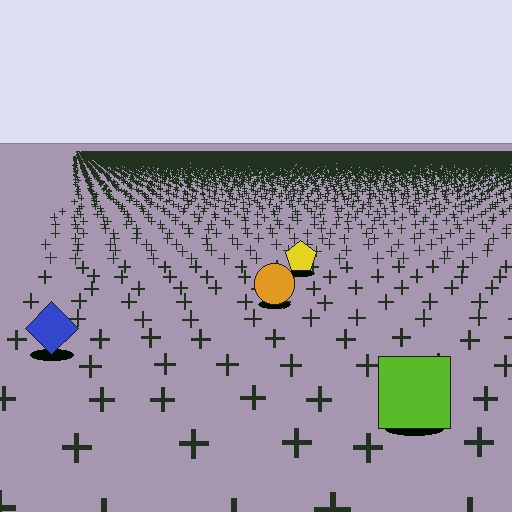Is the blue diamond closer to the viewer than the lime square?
No. The lime square is closer — you can tell from the texture gradient: the ground texture is coarser near it.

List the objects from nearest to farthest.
From nearest to farthest: the lime square, the blue diamond, the orange circle, the yellow pentagon.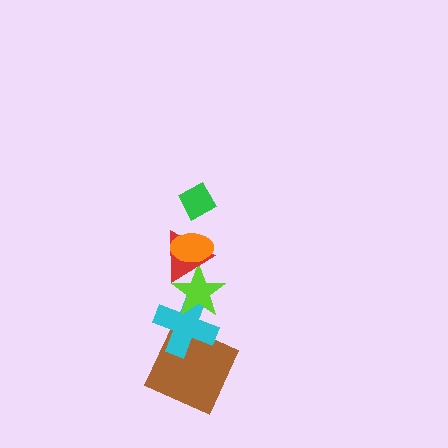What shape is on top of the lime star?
The red triangle is on top of the lime star.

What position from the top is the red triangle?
The red triangle is 3rd from the top.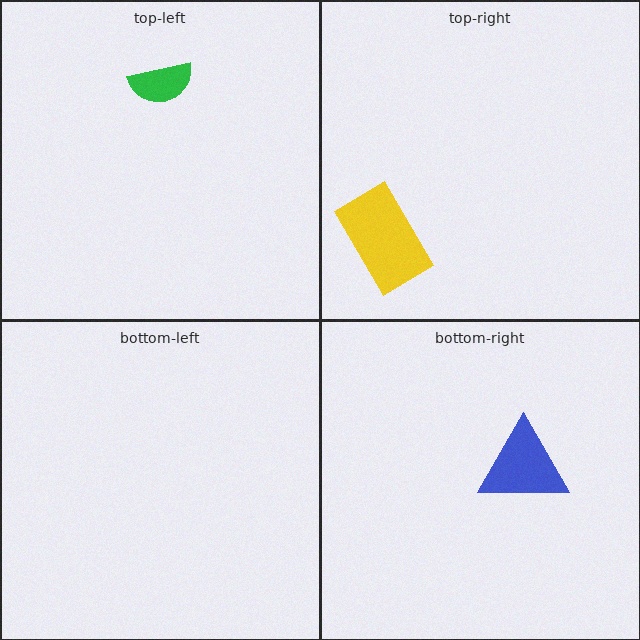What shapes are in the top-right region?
The yellow rectangle.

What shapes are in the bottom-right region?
The blue triangle.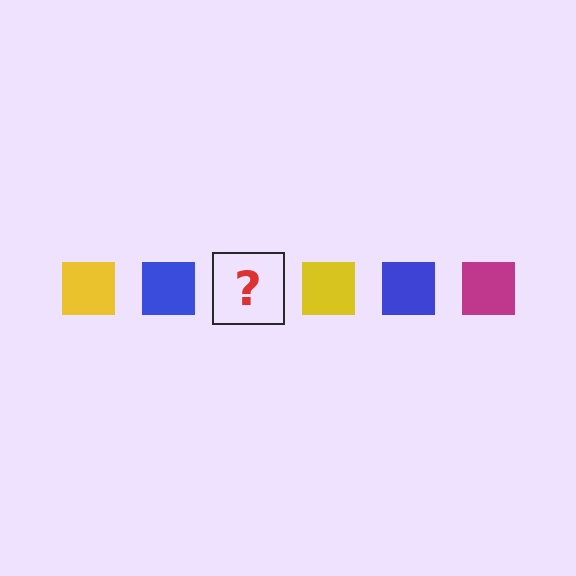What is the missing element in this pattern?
The missing element is a magenta square.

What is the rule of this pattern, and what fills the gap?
The rule is that the pattern cycles through yellow, blue, magenta squares. The gap should be filled with a magenta square.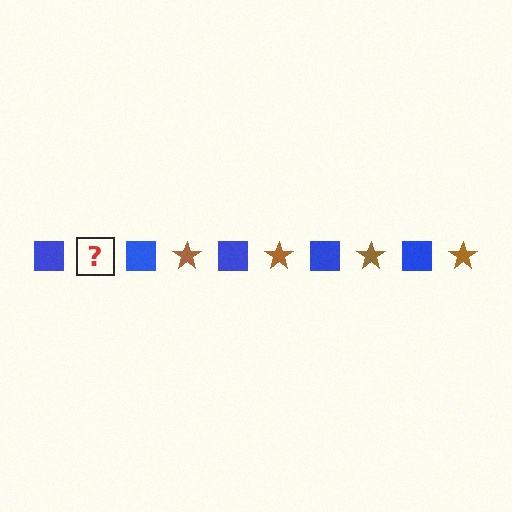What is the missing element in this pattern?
The missing element is a brown star.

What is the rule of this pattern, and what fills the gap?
The rule is that the pattern alternates between blue square and brown star. The gap should be filled with a brown star.